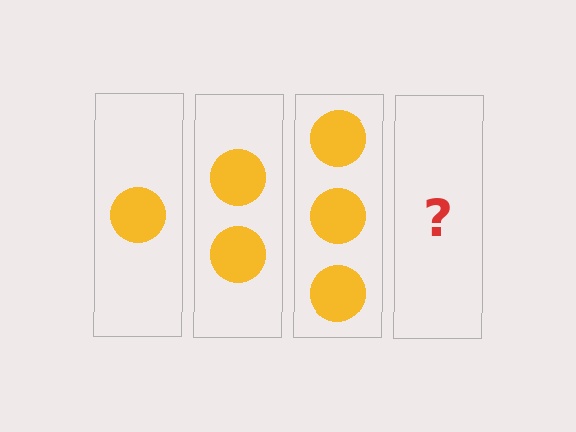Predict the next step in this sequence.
The next step is 4 circles.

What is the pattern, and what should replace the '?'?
The pattern is that each step adds one more circle. The '?' should be 4 circles.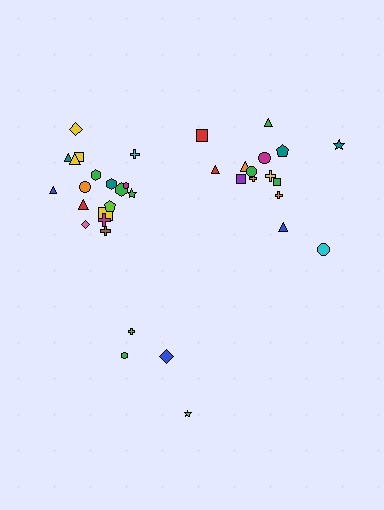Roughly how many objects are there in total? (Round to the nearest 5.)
Roughly 35 objects in total.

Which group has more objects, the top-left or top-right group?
The top-left group.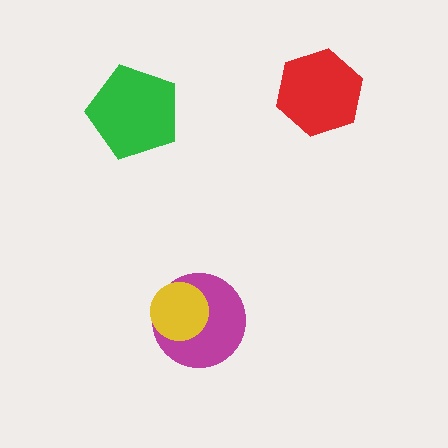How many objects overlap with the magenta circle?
1 object overlaps with the magenta circle.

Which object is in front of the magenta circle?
The yellow circle is in front of the magenta circle.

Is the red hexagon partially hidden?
No, no other shape covers it.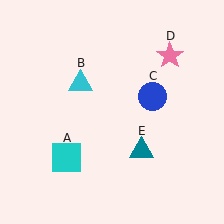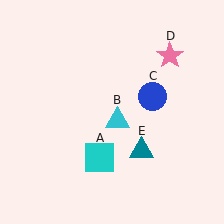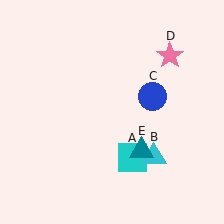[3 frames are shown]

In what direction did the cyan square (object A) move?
The cyan square (object A) moved right.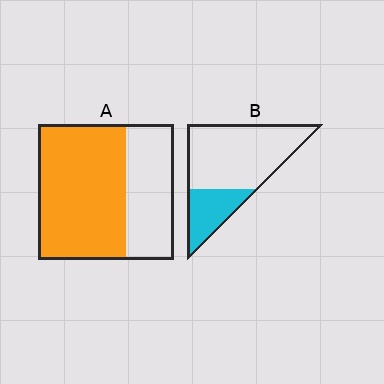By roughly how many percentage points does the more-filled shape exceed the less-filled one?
By roughly 35 percentage points (A over B).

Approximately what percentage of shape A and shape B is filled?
A is approximately 65% and B is approximately 25%.